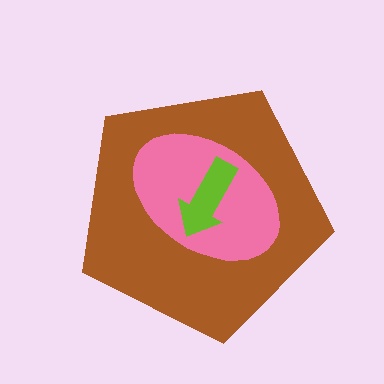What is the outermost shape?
The brown pentagon.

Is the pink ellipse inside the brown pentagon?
Yes.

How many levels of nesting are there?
3.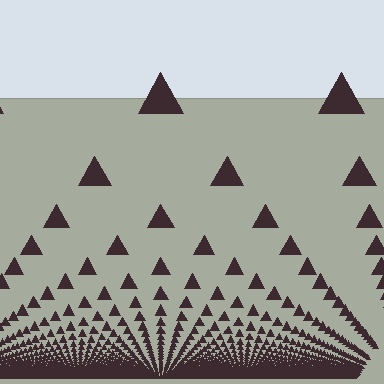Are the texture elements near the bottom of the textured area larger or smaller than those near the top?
Smaller. The gradient is inverted — elements near the bottom are smaller and denser.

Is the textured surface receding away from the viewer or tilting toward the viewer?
The surface appears to tilt toward the viewer. Texture elements get larger and sparser toward the top.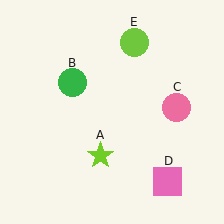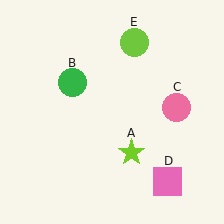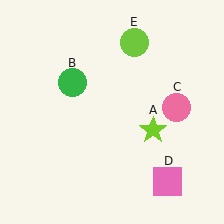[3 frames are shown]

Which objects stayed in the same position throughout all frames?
Green circle (object B) and pink circle (object C) and pink square (object D) and lime circle (object E) remained stationary.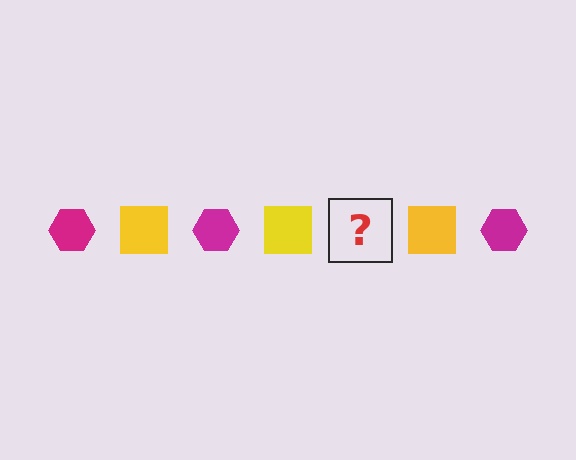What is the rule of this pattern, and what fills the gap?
The rule is that the pattern alternates between magenta hexagon and yellow square. The gap should be filled with a magenta hexagon.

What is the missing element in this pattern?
The missing element is a magenta hexagon.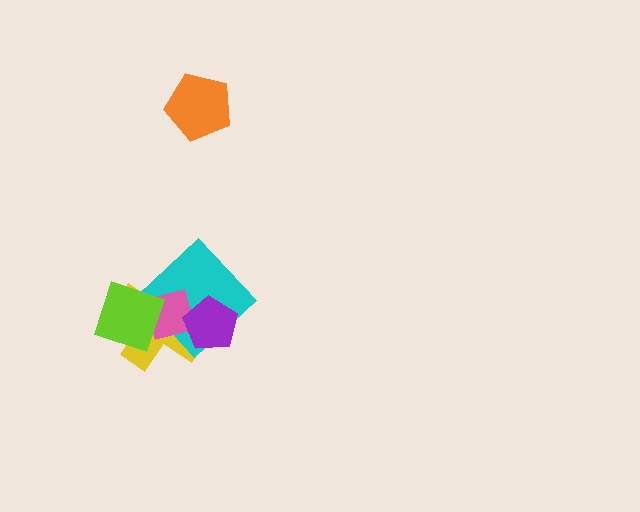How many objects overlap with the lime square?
2 objects overlap with the lime square.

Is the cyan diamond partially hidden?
Yes, it is partially covered by another shape.